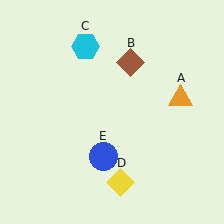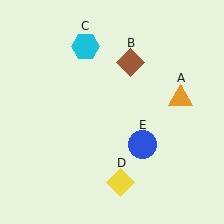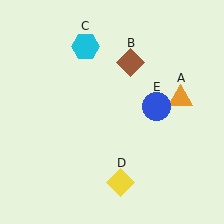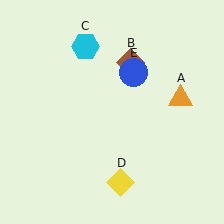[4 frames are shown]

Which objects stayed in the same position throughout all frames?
Orange triangle (object A) and brown diamond (object B) and cyan hexagon (object C) and yellow diamond (object D) remained stationary.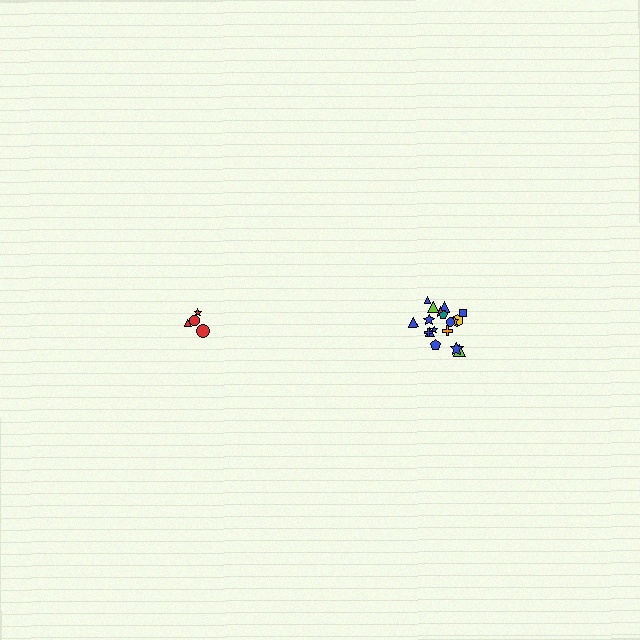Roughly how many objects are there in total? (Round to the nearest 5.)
Roughly 20 objects in total.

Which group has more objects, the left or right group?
The right group.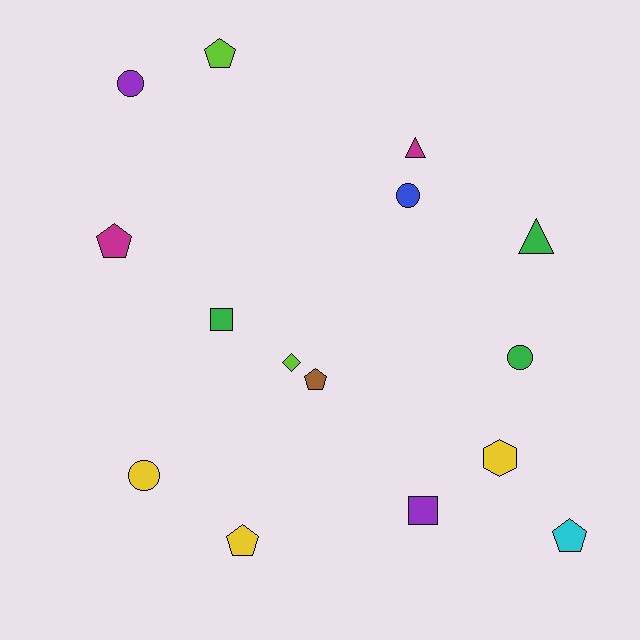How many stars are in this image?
There are no stars.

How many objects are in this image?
There are 15 objects.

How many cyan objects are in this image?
There is 1 cyan object.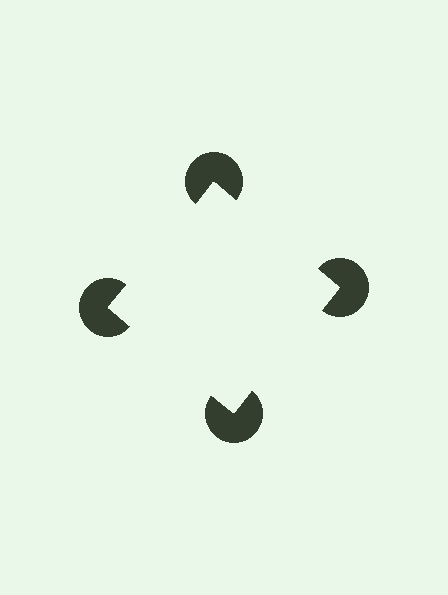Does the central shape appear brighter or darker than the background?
It typically appears slightly brighter than the background, even though no actual brightness change is drawn.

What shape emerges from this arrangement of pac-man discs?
An illusory square — its edges are inferred from the aligned wedge cuts in the pac-man discs, not physically drawn.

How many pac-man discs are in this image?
There are 4 — one at each vertex of the illusory square.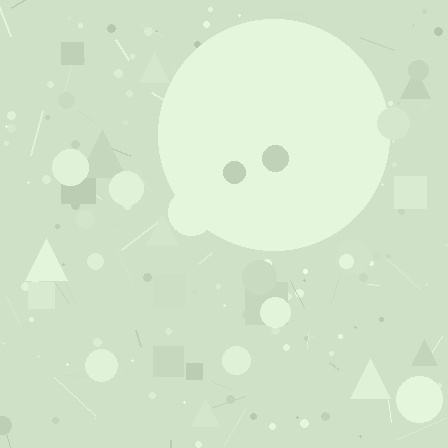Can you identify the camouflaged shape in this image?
The camouflaged shape is a circle.